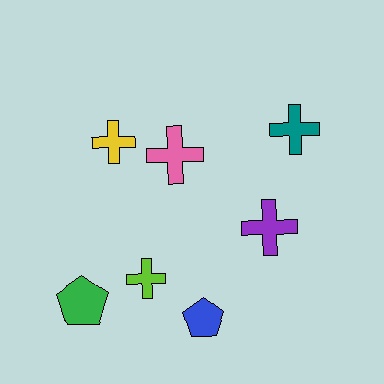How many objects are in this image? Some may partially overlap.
There are 7 objects.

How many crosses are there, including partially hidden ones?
There are 5 crosses.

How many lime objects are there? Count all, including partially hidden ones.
There is 1 lime object.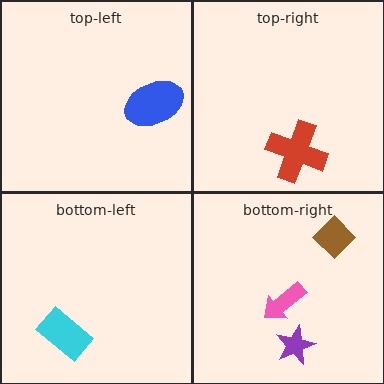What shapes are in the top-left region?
The blue ellipse.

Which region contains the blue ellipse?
The top-left region.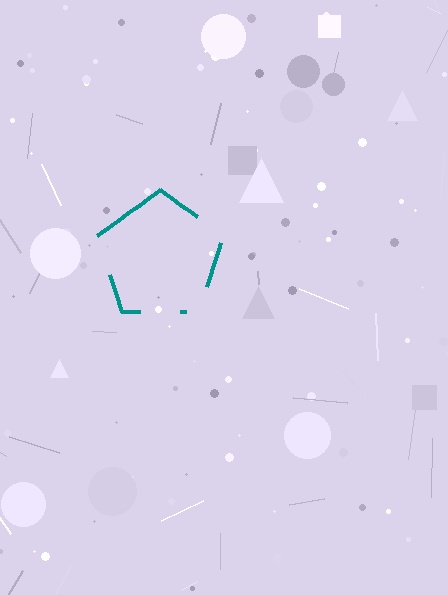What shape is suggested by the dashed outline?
The dashed outline suggests a pentagon.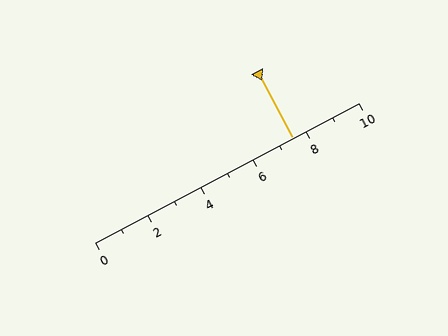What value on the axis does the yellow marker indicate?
The marker indicates approximately 7.5.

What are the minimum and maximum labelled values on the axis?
The axis runs from 0 to 10.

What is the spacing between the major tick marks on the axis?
The major ticks are spaced 2 apart.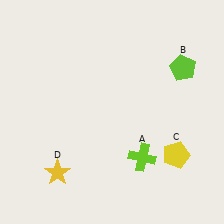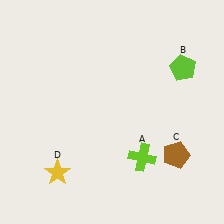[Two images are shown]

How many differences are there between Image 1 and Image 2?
There is 1 difference between the two images.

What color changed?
The pentagon (C) changed from yellow in Image 1 to brown in Image 2.